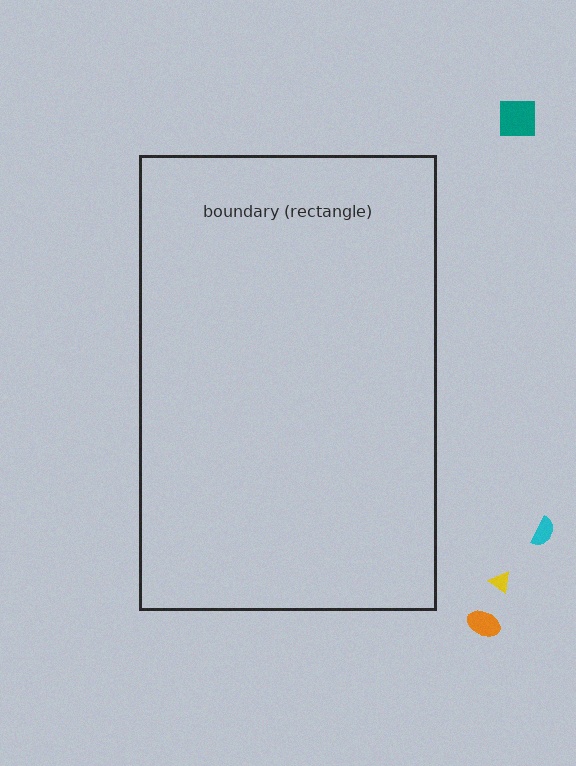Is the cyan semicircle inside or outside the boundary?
Outside.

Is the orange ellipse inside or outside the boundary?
Outside.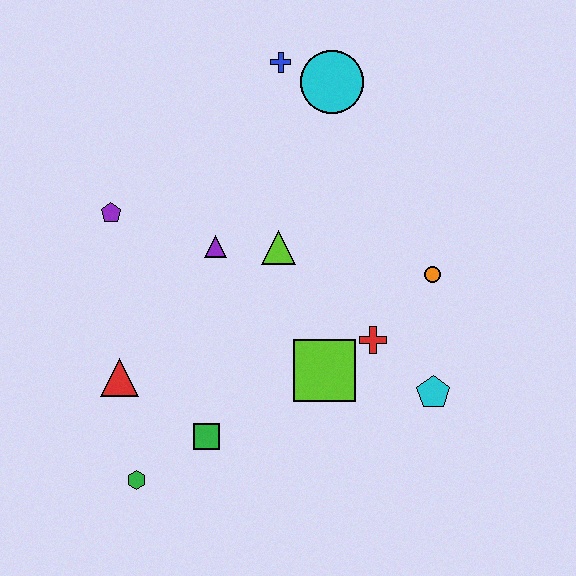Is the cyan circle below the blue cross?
Yes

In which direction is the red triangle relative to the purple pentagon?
The red triangle is below the purple pentagon.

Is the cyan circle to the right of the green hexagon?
Yes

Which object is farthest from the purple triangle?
The cyan pentagon is farthest from the purple triangle.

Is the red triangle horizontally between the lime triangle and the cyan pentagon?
No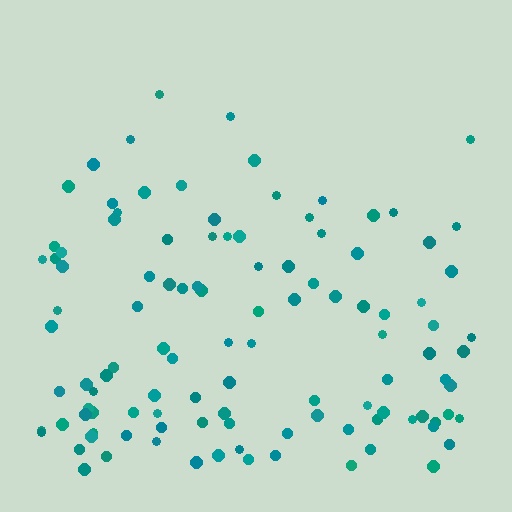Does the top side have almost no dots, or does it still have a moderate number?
Still a moderate number, just noticeably fewer than the bottom.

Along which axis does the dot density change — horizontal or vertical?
Vertical.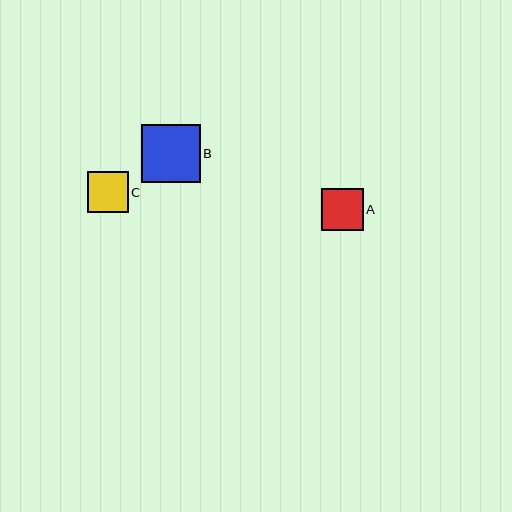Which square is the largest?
Square B is the largest with a size of approximately 59 pixels.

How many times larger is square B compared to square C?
Square B is approximately 1.4 times the size of square C.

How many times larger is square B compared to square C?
Square B is approximately 1.4 times the size of square C.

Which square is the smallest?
Square C is the smallest with a size of approximately 41 pixels.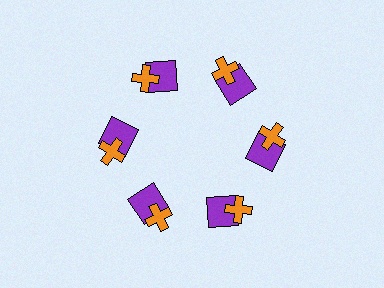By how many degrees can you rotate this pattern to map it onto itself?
The pattern maps onto itself every 60 degrees of rotation.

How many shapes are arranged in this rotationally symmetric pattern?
There are 12 shapes, arranged in 6 groups of 2.